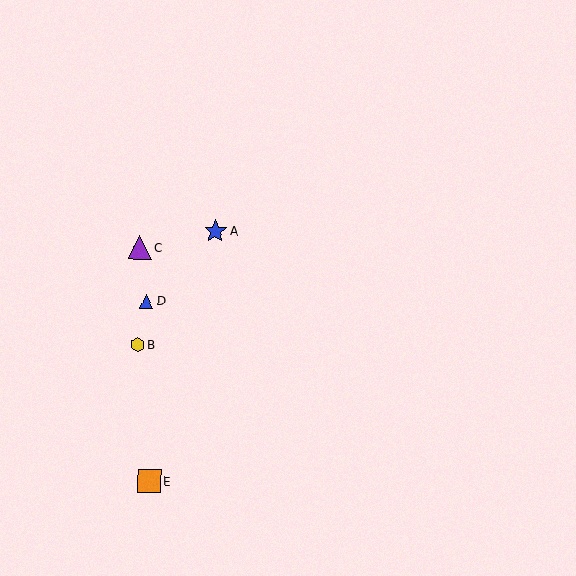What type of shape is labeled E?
Shape E is an orange square.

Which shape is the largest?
The purple triangle (labeled C) is the largest.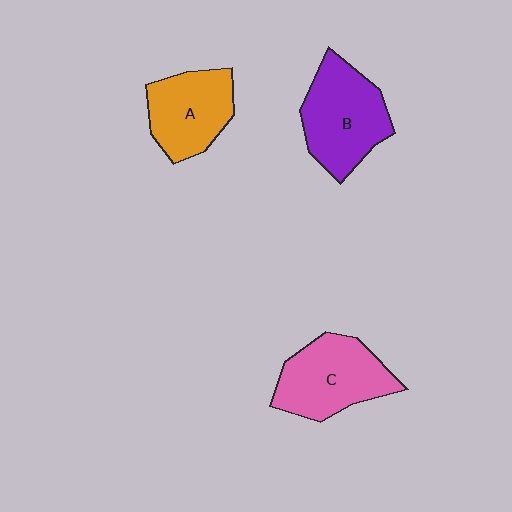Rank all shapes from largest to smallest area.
From largest to smallest: B (purple), C (pink), A (orange).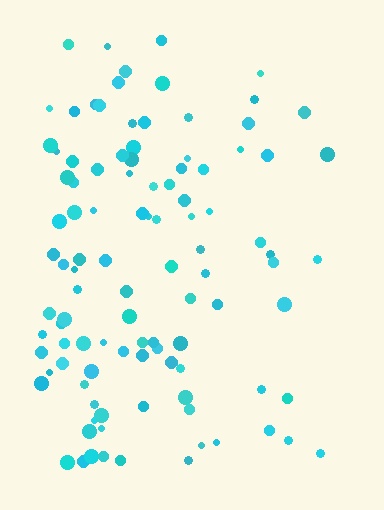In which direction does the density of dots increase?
From right to left, with the left side densest.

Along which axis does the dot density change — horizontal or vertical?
Horizontal.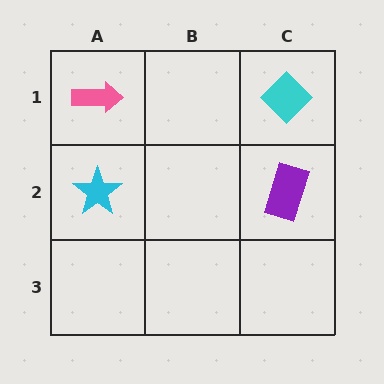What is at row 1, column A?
A pink arrow.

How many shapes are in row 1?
2 shapes.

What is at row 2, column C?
A purple rectangle.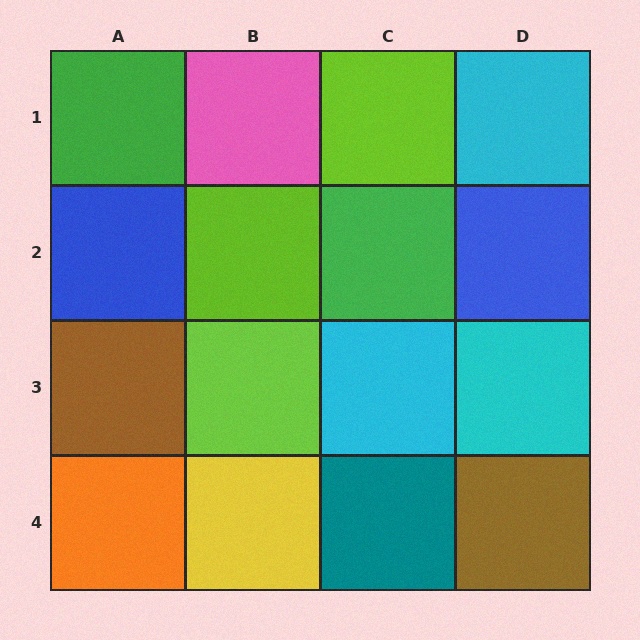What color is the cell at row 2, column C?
Green.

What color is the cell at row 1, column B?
Pink.